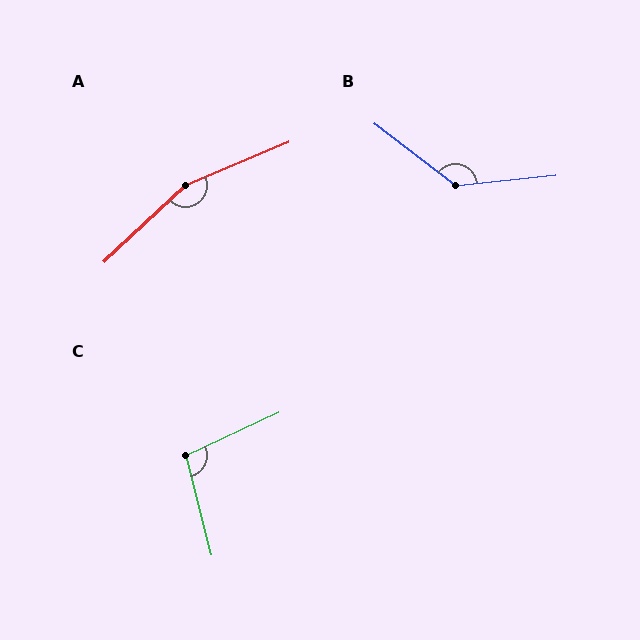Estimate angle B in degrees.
Approximately 136 degrees.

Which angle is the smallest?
C, at approximately 101 degrees.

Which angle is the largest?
A, at approximately 160 degrees.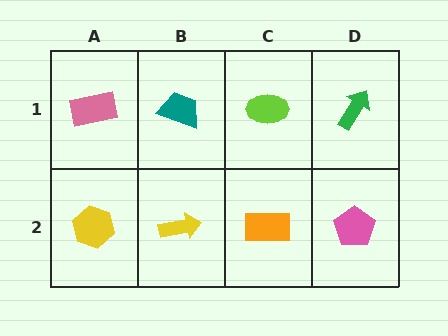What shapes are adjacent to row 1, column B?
A yellow arrow (row 2, column B), a pink rectangle (row 1, column A), a lime ellipse (row 1, column C).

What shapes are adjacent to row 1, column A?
A yellow hexagon (row 2, column A), a teal trapezoid (row 1, column B).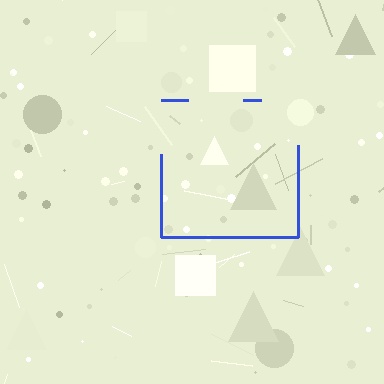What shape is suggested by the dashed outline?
The dashed outline suggests a square.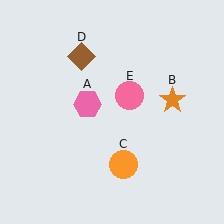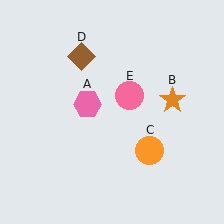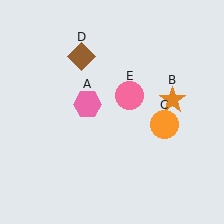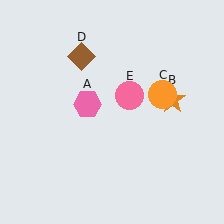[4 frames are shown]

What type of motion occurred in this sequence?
The orange circle (object C) rotated counterclockwise around the center of the scene.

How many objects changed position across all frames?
1 object changed position: orange circle (object C).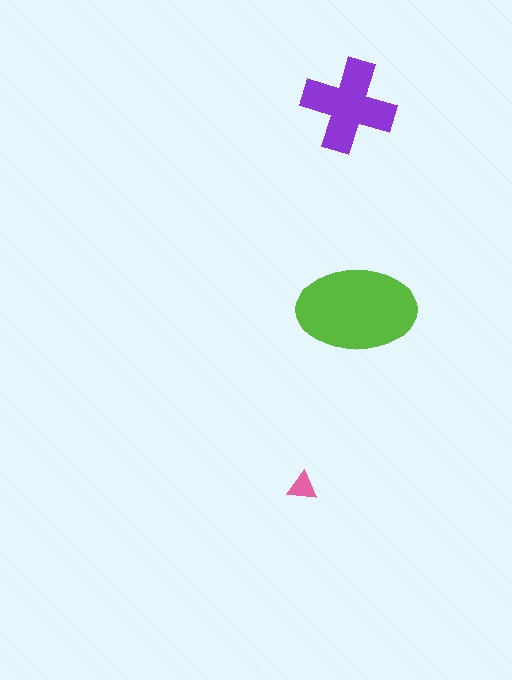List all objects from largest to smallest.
The lime ellipse, the purple cross, the pink triangle.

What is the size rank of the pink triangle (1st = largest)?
3rd.